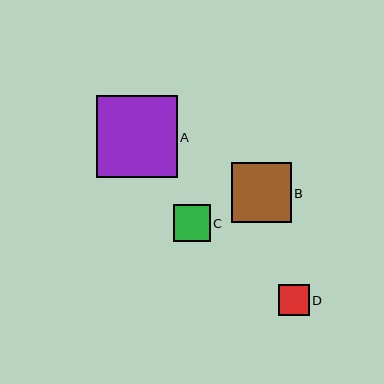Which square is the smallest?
Square D is the smallest with a size of approximately 31 pixels.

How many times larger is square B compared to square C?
Square B is approximately 1.6 times the size of square C.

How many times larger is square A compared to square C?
Square A is approximately 2.2 times the size of square C.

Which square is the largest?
Square A is the largest with a size of approximately 81 pixels.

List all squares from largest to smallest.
From largest to smallest: A, B, C, D.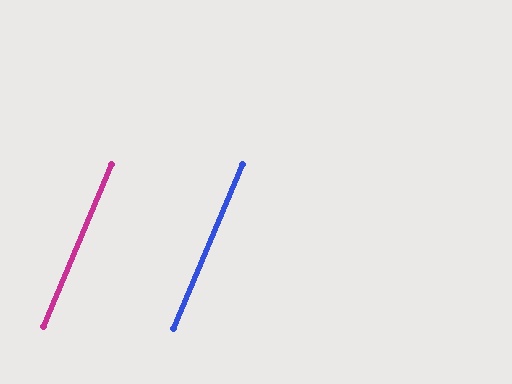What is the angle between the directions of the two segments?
Approximately 0 degrees.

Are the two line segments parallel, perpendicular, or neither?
Parallel — their directions differ by only 0.1°.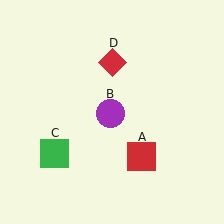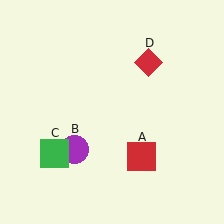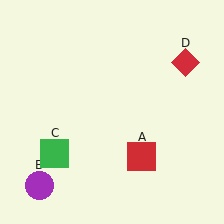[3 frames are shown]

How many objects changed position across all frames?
2 objects changed position: purple circle (object B), red diamond (object D).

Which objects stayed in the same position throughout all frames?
Red square (object A) and green square (object C) remained stationary.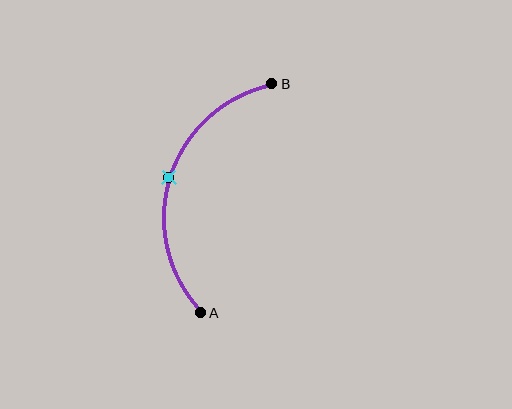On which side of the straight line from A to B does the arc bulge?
The arc bulges to the left of the straight line connecting A and B.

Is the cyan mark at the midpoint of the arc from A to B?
Yes. The cyan mark lies on the arc at equal arc-length from both A and B — it is the arc midpoint.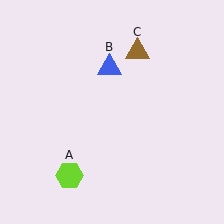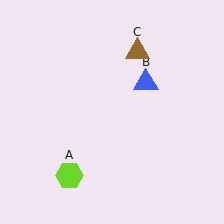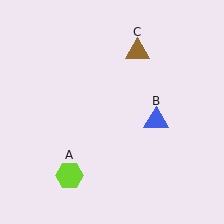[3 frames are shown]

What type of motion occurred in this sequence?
The blue triangle (object B) rotated clockwise around the center of the scene.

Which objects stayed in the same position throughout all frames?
Lime hexagon (object A) and brown triangle (object C) remained stationary.